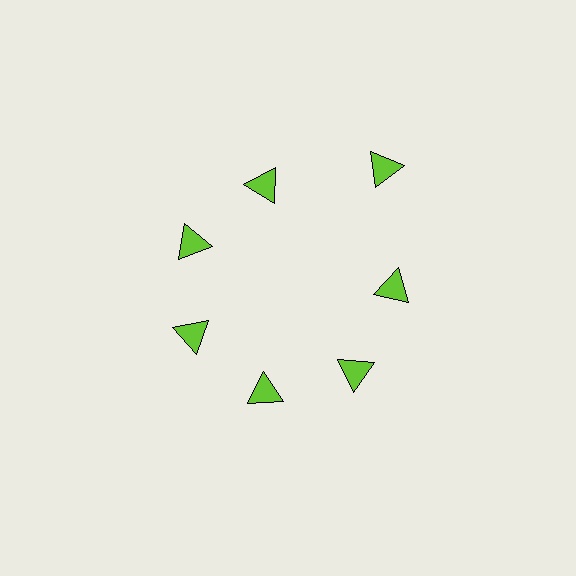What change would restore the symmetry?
The symmetry would be restored by moving it inward, back onto the ring so that all 7 triangles sit at equal angles and equal distance from the center.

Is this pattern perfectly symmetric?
No. The 7 lime triangles are arranged in a ring, but one element near the 1 o'clock position is pushed outward from the center, breaking the 7-fold rotational symmetry.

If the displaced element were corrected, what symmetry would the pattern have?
It would have 7-fold rotational symmetry — the pattern would map onto itself every 51 degrees.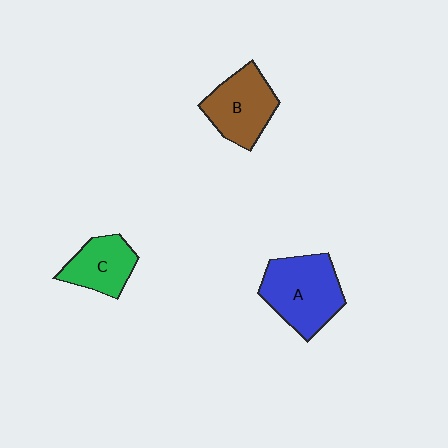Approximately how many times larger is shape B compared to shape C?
Approximately 1.3 times.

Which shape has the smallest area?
Shape C (green).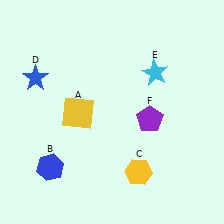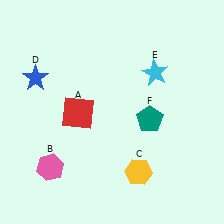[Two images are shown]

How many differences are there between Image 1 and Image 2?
There are 3 differences between the two images.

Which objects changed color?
A changed from yellow to red. B changed from blue to pink. F changed from purple to teal.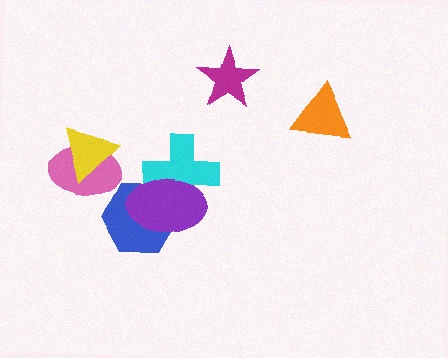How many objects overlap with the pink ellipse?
1 object overlaps with the pink ellipse.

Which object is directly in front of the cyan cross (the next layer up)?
The blue hexagon is directly in front of the cyan cross.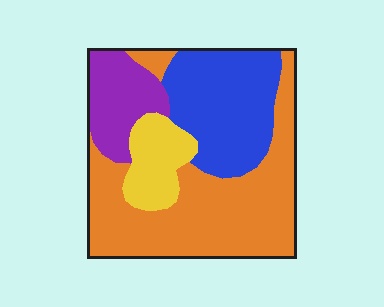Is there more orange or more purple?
Orange.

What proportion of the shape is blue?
Blue takes up between a quarter and a half of the shape.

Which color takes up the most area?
Orange, at roughly 45%.